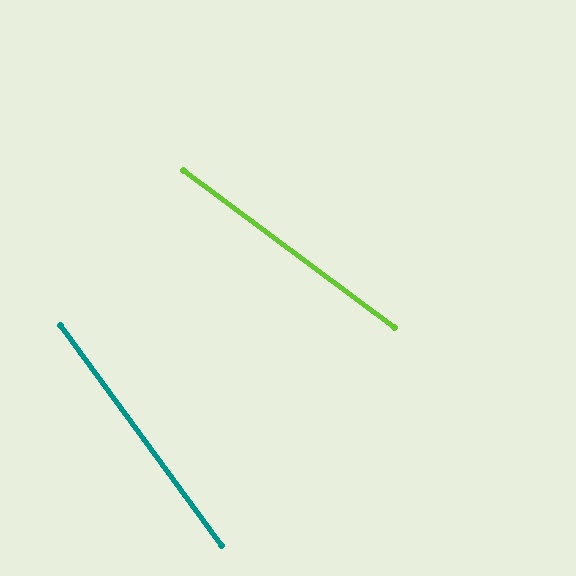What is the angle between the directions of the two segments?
Approximately 17 degrees.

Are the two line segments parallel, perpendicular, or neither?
Neither parallel nor perpendicular — they differ by about 17°.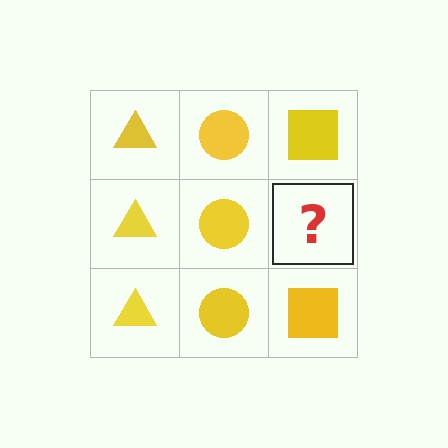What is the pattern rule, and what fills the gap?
The rule is that each column has a consistent shape. The gap should be filled with a yellow square.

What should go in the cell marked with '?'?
The missing cell should contain a yellow square.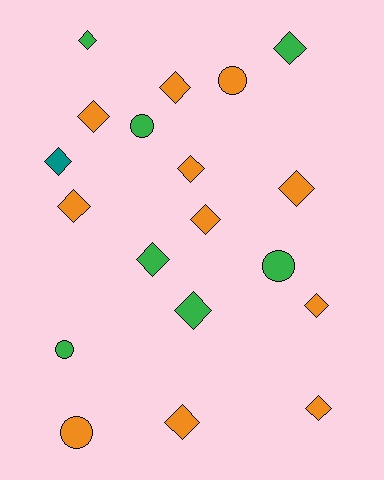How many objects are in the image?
There are 19 objects.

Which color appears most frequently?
Orange, with 11 objects.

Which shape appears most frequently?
Diamond, with 14 objects.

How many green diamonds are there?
There are 4 green diamonds.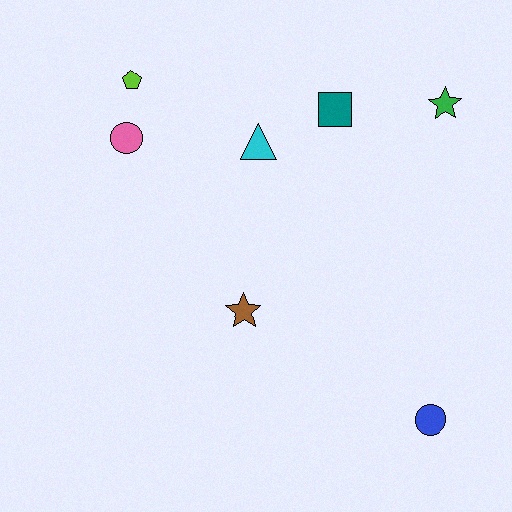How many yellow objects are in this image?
There are no yellow objects.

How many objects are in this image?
There are 7 objects.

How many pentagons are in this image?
There is 1 pentagon.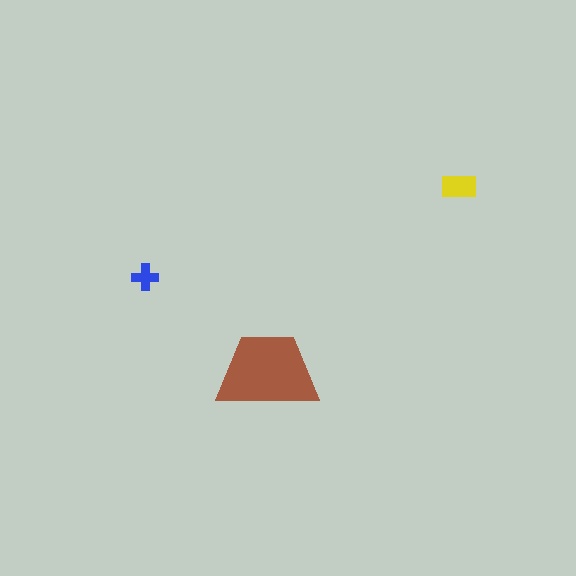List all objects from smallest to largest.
The blue cross, the yellow rectangle, the brown trapezoid.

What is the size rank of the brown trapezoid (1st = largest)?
1st.